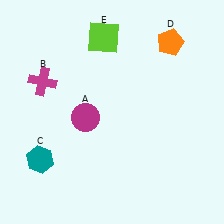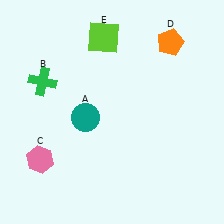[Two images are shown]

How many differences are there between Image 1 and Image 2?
There are 3 differences between the two images.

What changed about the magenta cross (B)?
In Image 1, B is magenta. In Image 2, it changed to green.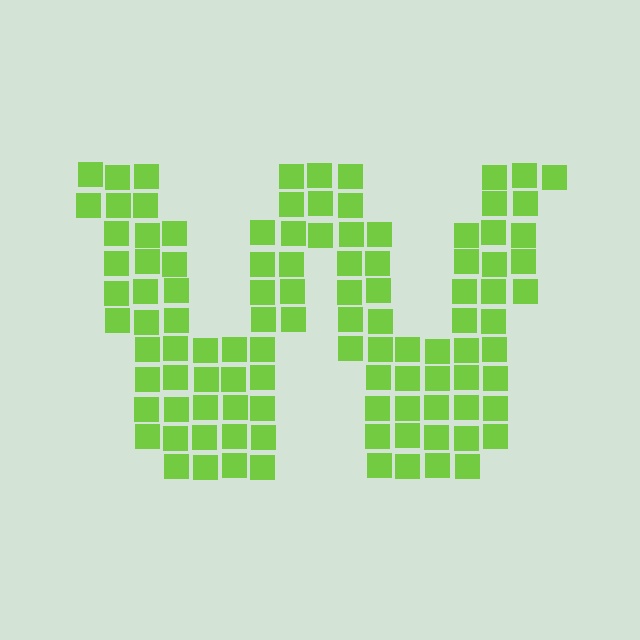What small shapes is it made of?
It is made of small squares.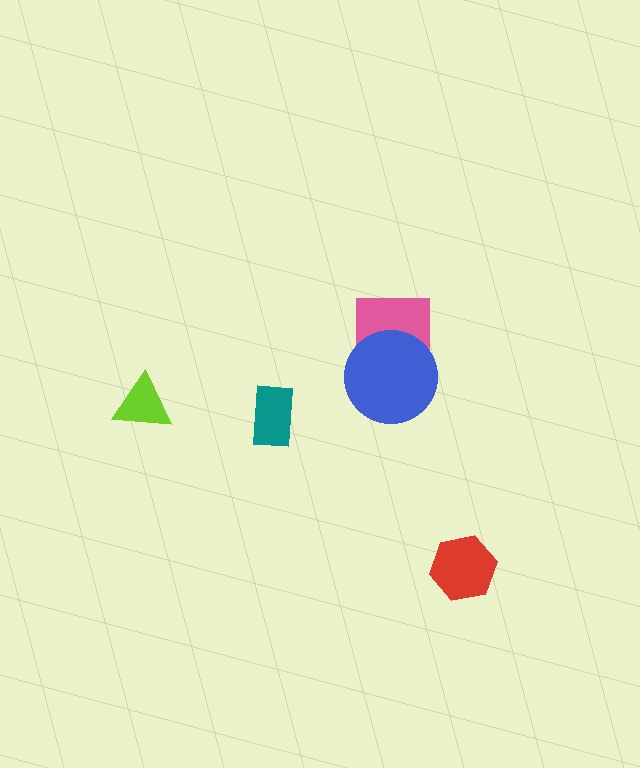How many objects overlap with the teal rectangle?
0 objects overlap with the teal rectangle.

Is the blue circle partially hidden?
No, no other shape covers it.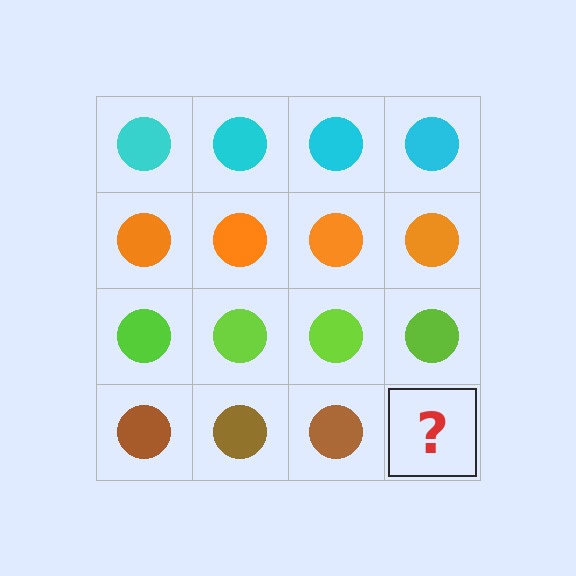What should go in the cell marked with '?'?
The missing cell should contain a brown circle.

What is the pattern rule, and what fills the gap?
The rule is that each row has a consistent color. The gap should be filled with a brown circle.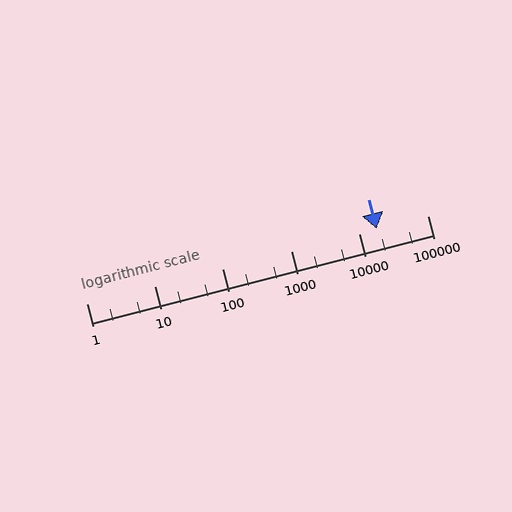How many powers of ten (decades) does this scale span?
The scale spans 5 decades, from 1 to 100000.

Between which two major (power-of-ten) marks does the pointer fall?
The pointer is between 10000 and 100000.